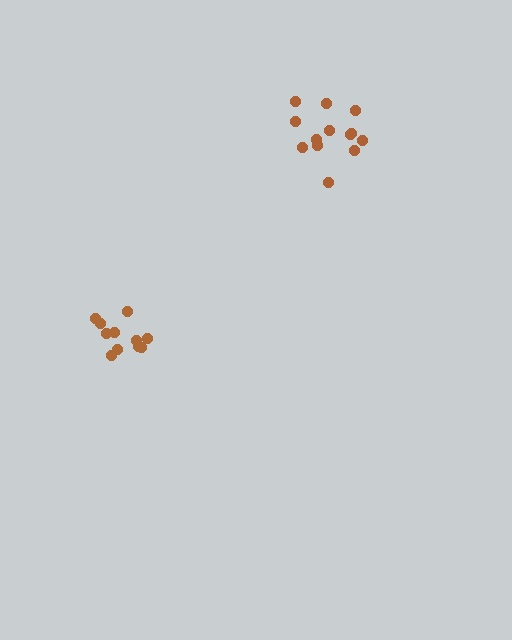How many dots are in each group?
Group 1: 13 dots, Group 2: 11 dots (24 total).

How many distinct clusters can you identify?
There are 2 distinct clusters.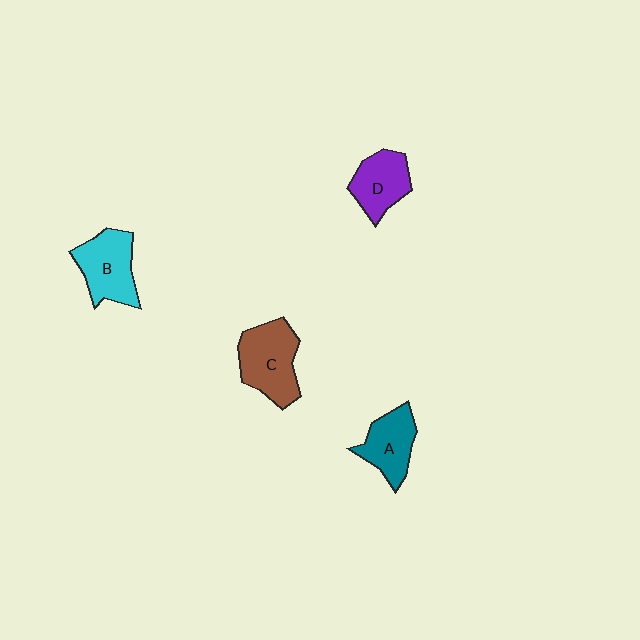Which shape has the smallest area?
Shape D (purple).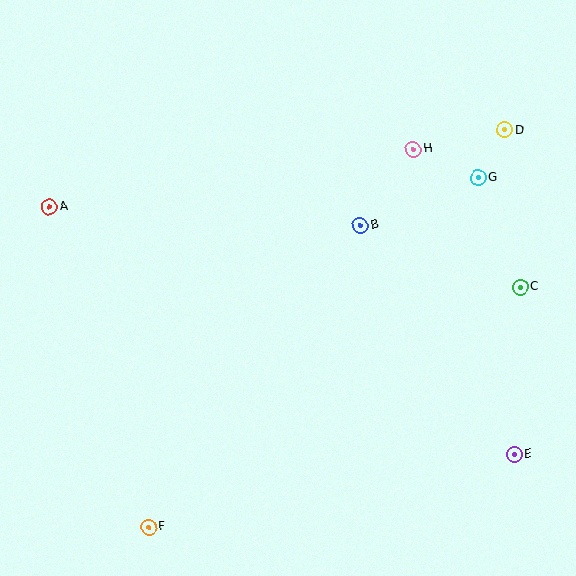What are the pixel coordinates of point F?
Point F is at (148, 527).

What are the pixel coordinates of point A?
Point A is at (49, 207).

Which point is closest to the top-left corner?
Point A is closest to the top-left corner.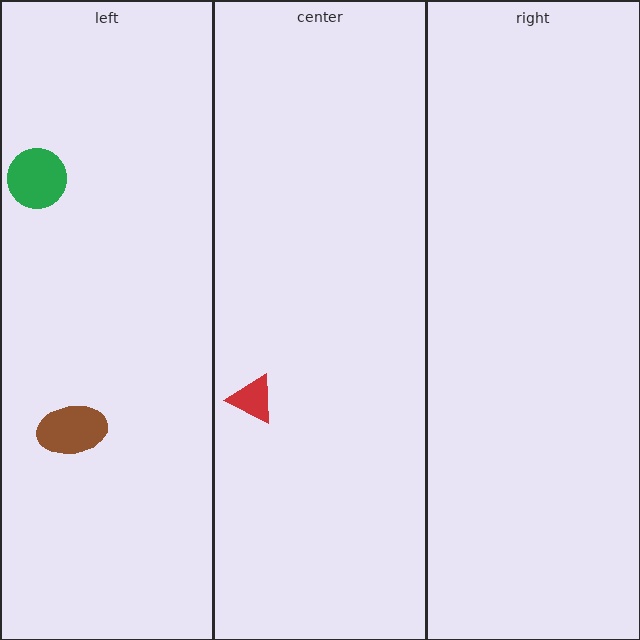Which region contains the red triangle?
The center region.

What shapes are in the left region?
The brown ellipse, the green circle.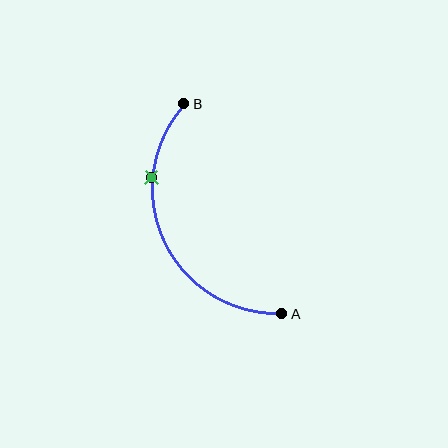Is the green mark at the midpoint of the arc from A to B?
No. The green mark lies on the arc but is closer to endpoint B. The arc midpoint would be at the point on the curve equidistant along the arc from both A and B.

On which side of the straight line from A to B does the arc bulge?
The arc bulges to the left of the straight line connecting A and B.